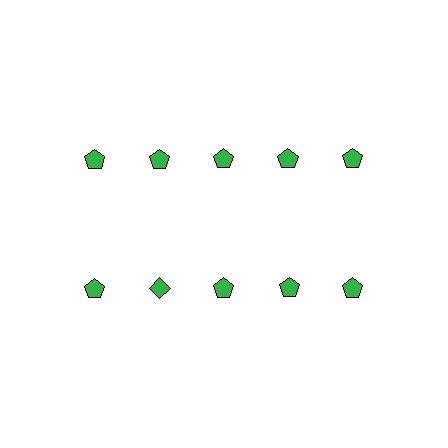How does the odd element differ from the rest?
It has a different shape: diamond instead of pentagon.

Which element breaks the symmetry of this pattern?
The green diamond in the second row, second from left column breaks the symmetry. All other shapes are green pentagons.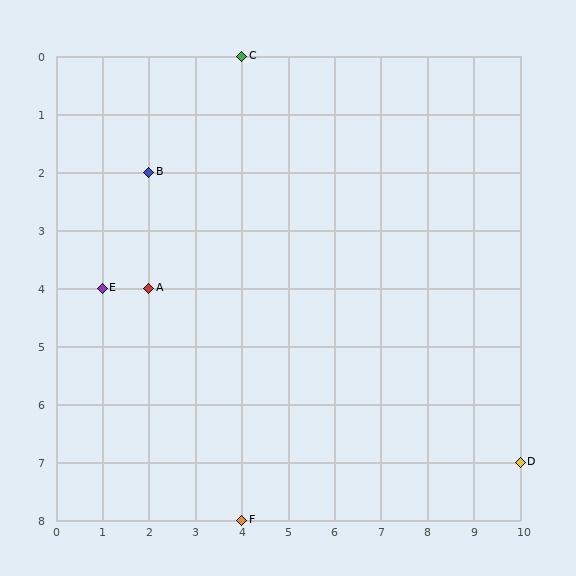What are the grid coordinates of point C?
Point C is at grid coordinates (4, 0).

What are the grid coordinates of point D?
Point D is at grid coordinates (10, 7).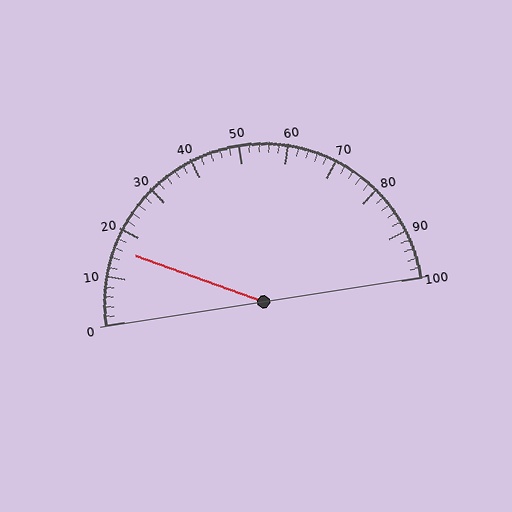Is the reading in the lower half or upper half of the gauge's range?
The reading is in the lower half of the range (0 to 100).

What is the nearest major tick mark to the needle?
The nearest major tick mark is 20.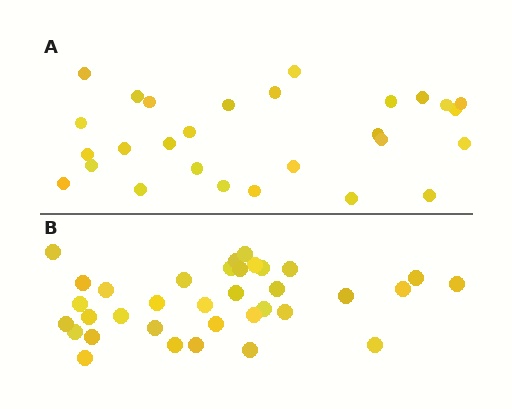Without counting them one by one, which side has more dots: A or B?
Region B (the bottom region) has more dots.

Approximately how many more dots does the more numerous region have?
Region B has roughly 8 or so more dots than region A.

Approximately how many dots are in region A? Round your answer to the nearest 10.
About 30 dots. (The exact count is 28, which rounds to 30.)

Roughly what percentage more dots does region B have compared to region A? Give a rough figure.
About 25% more.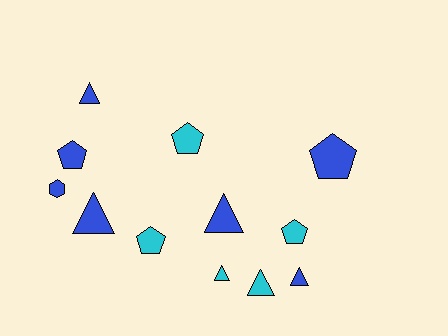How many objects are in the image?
There are 12 objects.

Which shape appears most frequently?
Triangle, with 6 objects.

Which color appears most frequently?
Blue, with 7 objects.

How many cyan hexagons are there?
There are no cyan hexagons.